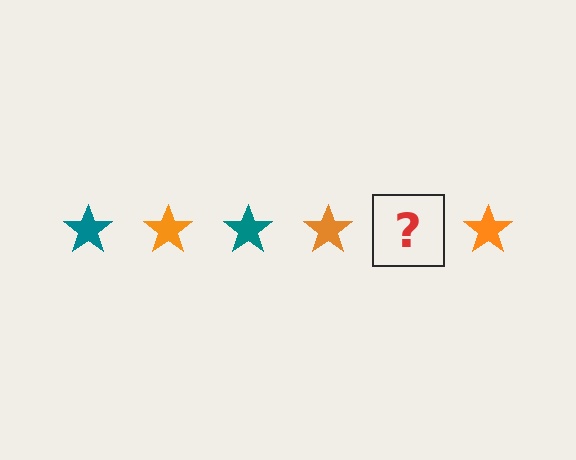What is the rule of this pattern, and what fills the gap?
The rule is that the pattern cycles through teal, orange stars. The gap should be filled with a teal star.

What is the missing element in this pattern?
The missing element is a teal star.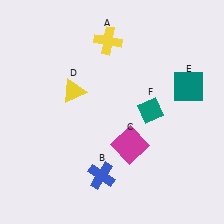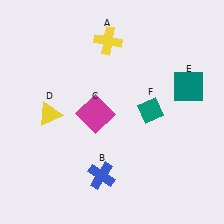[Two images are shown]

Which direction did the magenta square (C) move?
The magenta square (C) moved left.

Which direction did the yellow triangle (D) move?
The yellow triangle (D) moved left.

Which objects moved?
The objects that moved are: the magenta square (C), the yellow triangle (D).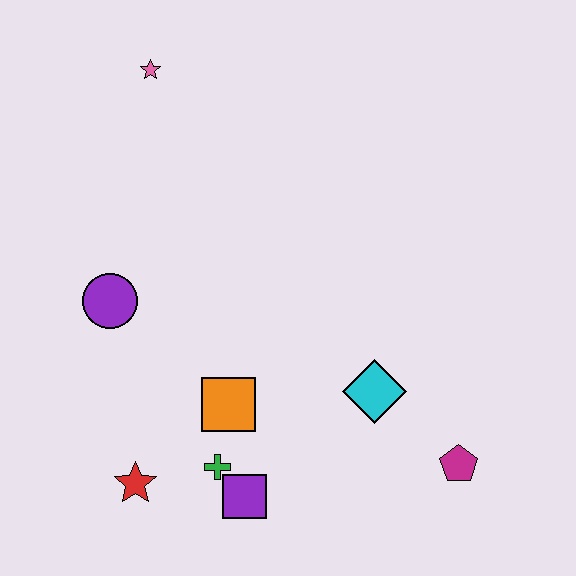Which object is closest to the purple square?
The green cross is closest to the purple square.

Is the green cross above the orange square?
No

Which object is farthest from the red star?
The pink star is farthest from the red star.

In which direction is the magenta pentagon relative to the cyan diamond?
The magenta pentagon is to the right of the cyan diamond.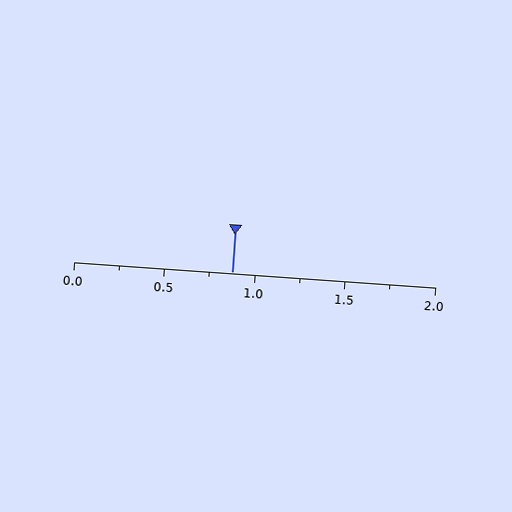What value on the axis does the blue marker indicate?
The marker indicates approximately 0.88.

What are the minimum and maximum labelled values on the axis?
The axis runs from 0.0 to 2.0.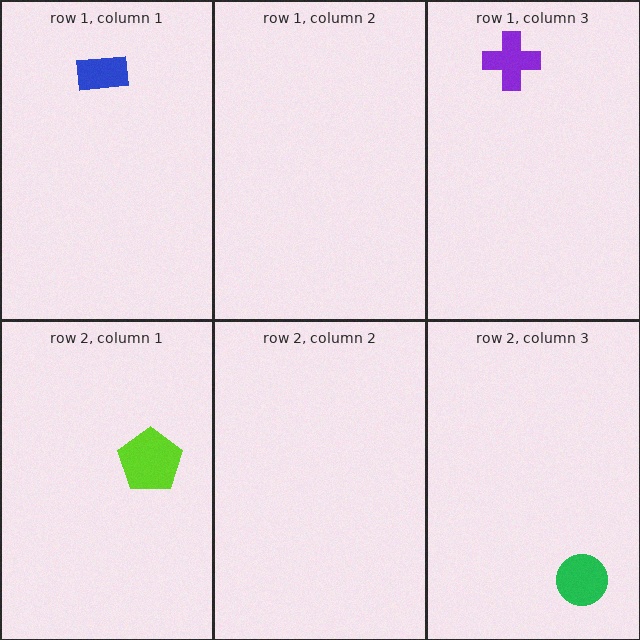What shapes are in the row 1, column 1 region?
The blue rectangle.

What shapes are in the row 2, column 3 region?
The green circle.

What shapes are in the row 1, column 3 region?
The purple cross.